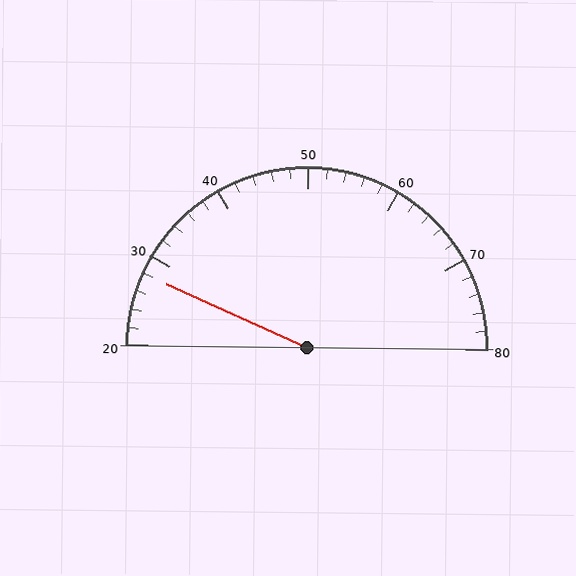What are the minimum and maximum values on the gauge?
The gauge ranges from 20 to 80.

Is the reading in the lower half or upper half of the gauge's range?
The reading is in the lower half of the range (20 to 80).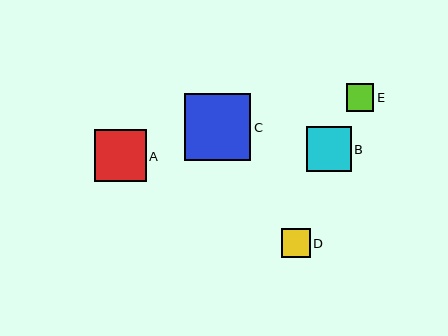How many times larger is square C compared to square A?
Square C is approximately 1.3 times the size of square A.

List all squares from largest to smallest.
From largest to smallest: C, A, B, D, E.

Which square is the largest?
Square C is the largest with a size of approximately 67 pixels.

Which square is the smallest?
Square E is the smallest with a size of approximately 28 pixels.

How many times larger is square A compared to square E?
Square A is approximately 1.9 times the size of square E.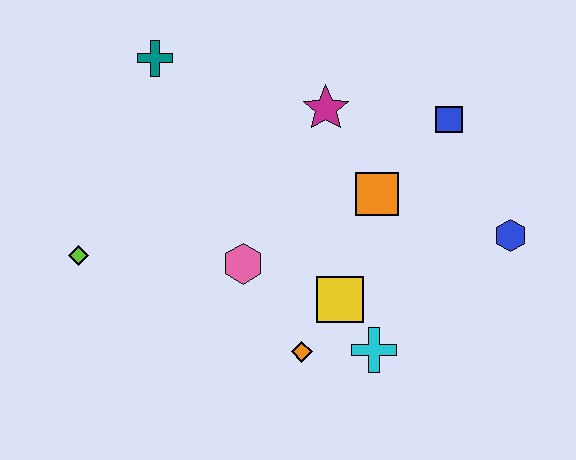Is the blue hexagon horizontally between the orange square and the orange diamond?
No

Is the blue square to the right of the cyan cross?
Yes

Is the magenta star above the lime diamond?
Yes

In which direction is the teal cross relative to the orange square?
The teal cross is to the left of the orange square.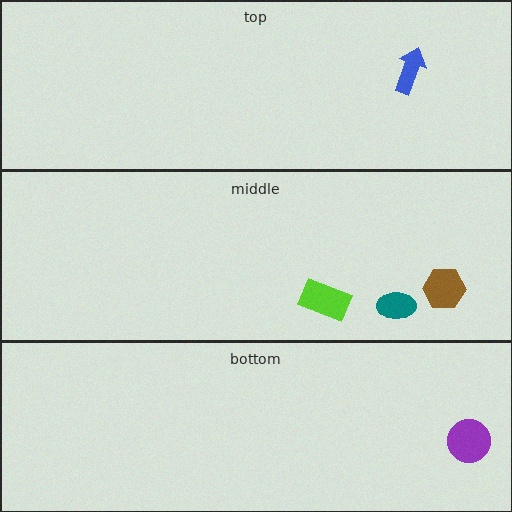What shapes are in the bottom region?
The purple circle.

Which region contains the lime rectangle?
The middle region.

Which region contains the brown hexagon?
The middle region.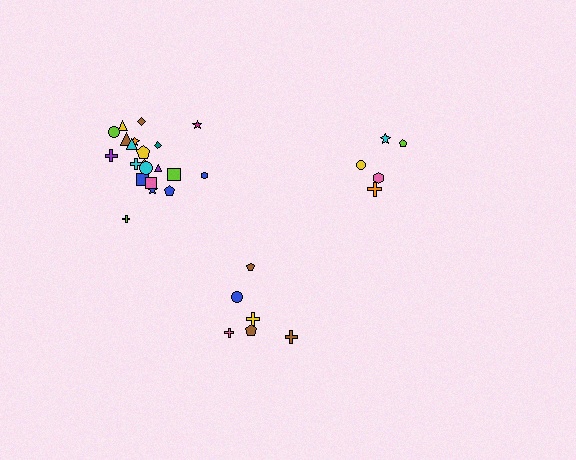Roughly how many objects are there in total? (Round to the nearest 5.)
Roughly 35 objects in total.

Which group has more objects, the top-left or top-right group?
The top-left group.